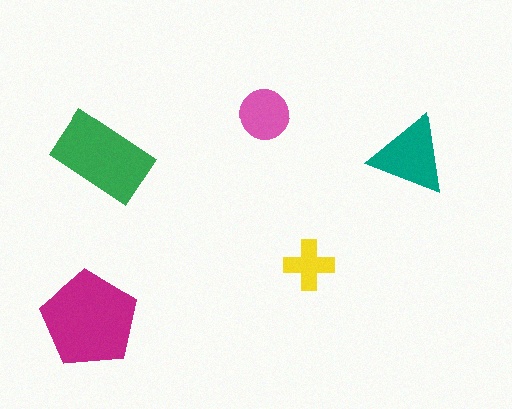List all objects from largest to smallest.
The magenta pentagon, the green rectangle, the teal triangle, the pink circle, the yellow cross.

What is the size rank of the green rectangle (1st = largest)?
2nd.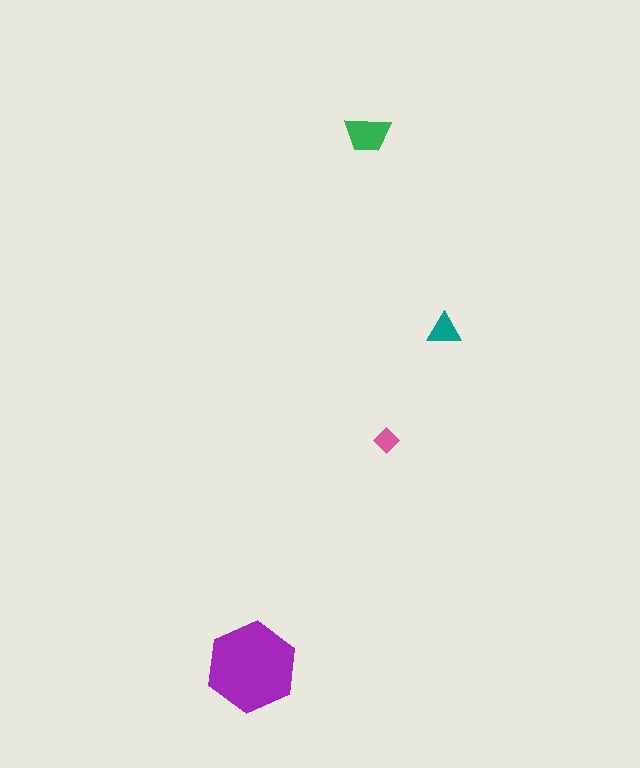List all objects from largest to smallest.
The purple hexagon, the green trapezoid, the teal triangle, the pink diamond.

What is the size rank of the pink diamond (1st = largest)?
4th.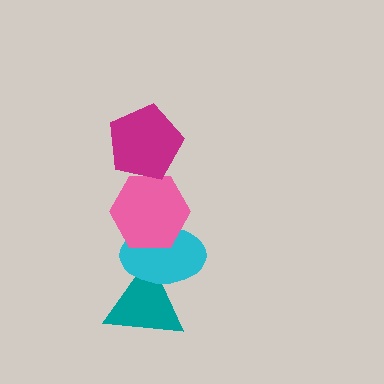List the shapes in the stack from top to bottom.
From top to bottom: the magenta pentagon, the pink hexagon, the cyan ellipse, the teal triangle.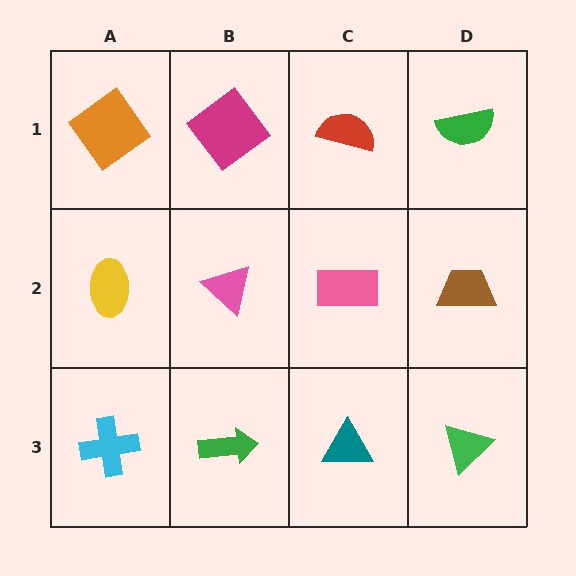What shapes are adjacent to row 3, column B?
A pink triangle (row 2, column B), a cyan cross (row 3, column A), a teal triangle (row 3, column C).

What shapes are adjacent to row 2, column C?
A red semicircle (row 1, column C), a teal triangle (row 3, column C), a pink triangle (row 2, column B), a brown trapezoid (row 2, column D).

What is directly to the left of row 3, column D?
A teal triangle.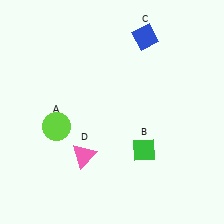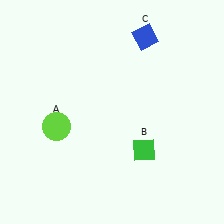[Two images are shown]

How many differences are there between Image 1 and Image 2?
There is 1 difference between the two images.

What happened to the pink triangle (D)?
The pink triangle (D) was removed in Image 2. It was in the bottom-left area of Image 1.